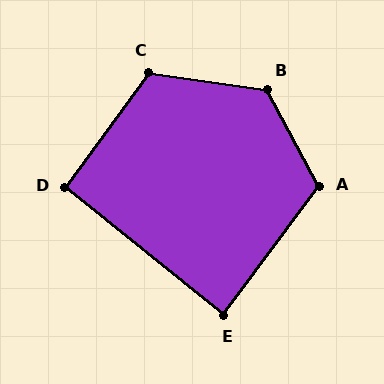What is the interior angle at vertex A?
Approximately 115 degrees (obtuse).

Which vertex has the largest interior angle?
B, at approximately 126 degrees.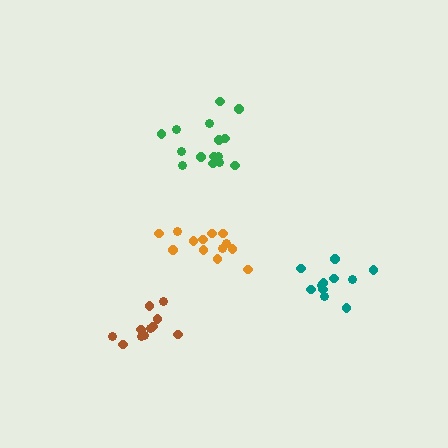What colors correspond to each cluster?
The clusters are colored: green, orange, teal, brown.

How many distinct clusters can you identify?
There are 4 distinct clusters.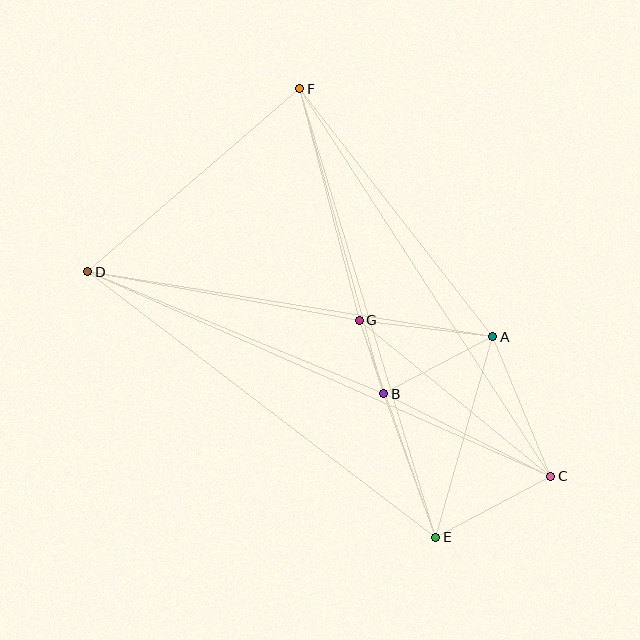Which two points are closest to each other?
Points B and G are closest to each other.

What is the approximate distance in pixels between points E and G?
The distance between E and G is approximately 230 pixels.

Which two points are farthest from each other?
Points C and D are farthest from each other.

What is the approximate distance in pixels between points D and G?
The distance between D and G is approximately 275 pixels.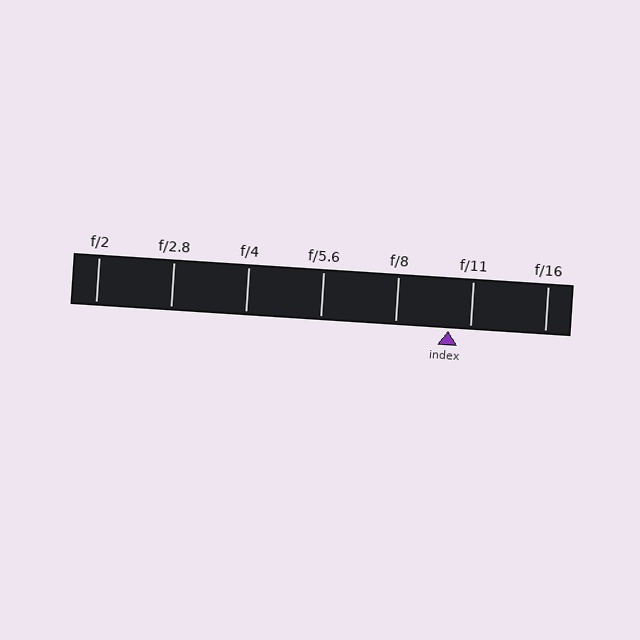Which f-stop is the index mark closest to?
The index mark is closest to f/11.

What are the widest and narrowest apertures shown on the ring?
The widest aperture shown is f/2 and the narrowest is f/16.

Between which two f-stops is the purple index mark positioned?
The index mark is between f/8 and f/11.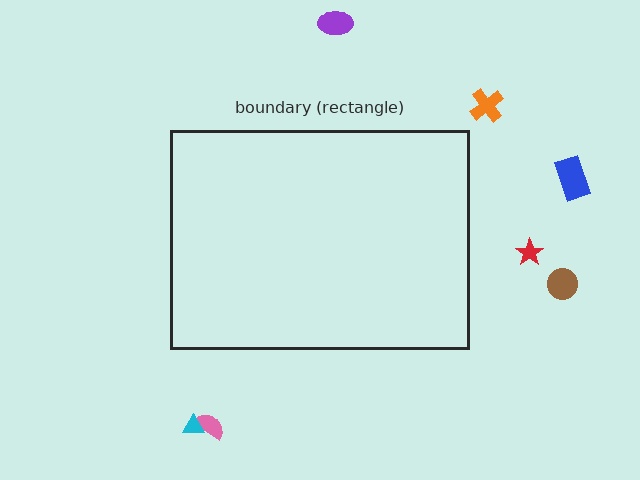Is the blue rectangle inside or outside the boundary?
Outside.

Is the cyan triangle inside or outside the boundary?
Outside.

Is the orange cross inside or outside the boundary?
Outside.